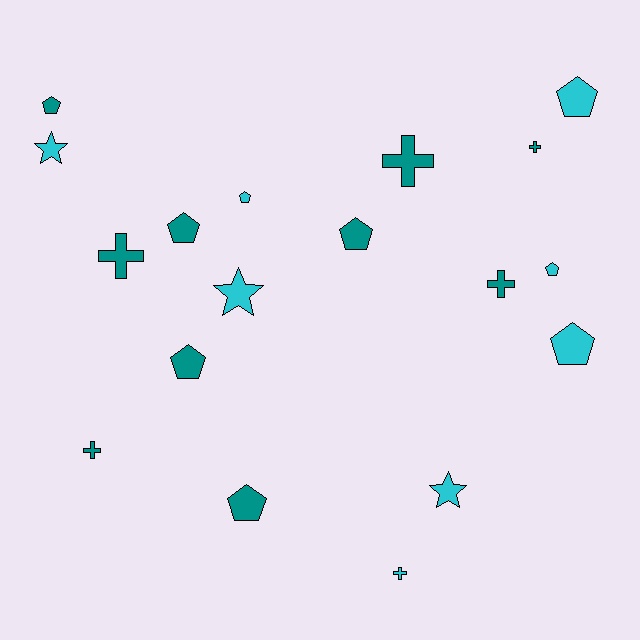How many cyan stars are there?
There are 3 cyan stars.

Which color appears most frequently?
Teal, with 10 objects.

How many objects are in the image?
There are 18 objects.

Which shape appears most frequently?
Pentagon, with 9 objects.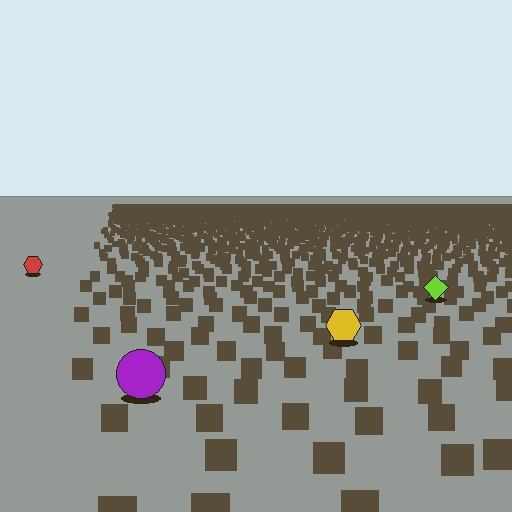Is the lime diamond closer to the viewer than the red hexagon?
Yes. The lime diamond is closer — you can tell from the texture gradient: the ground texture is coarser near it.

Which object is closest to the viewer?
The purple circle is closest. The texture marks near it are larger and more spread out.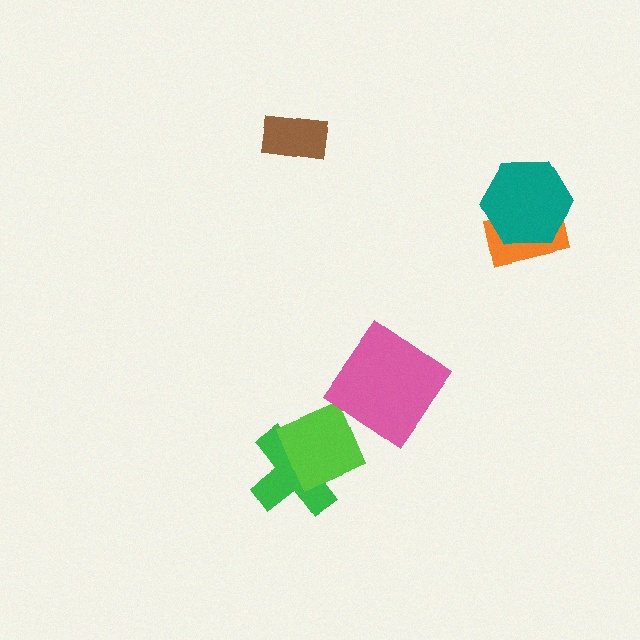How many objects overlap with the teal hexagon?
1 object overlaps with the teal hexagon.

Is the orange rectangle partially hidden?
Yes, it is partially covered by another shape.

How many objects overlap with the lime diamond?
1 object overlaps with the lime diamond.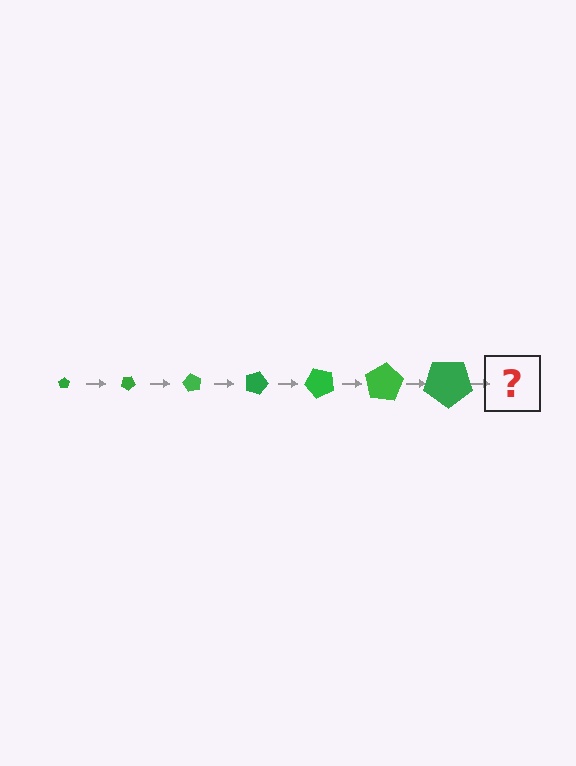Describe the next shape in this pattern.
It should be a pentagon, larger than the previous one and rotated 210 degrees from the start.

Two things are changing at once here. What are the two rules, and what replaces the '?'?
The two rules are that the pentagon grows larger each step and it rotates 30 degrees each step. The '?' should be a pentagon, larger than the previous one and rotated 210 degrees from the start.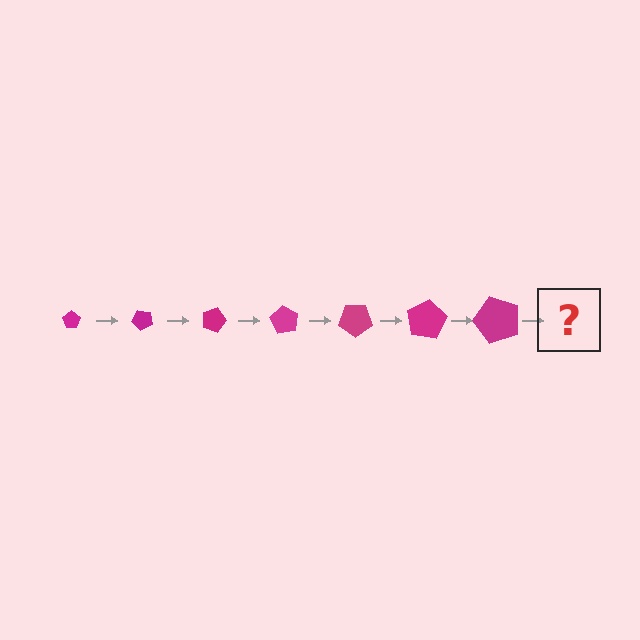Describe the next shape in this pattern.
It should be a pentagon, larger than the previous one and rotated 315 degrees from the start.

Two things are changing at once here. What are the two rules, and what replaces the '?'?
The two rules are that the pentagon grows larger each step and it rotates 45 degrees each step. The '?' should be a pentagon, larger than the previous one and rotated 315 degrees from the start.